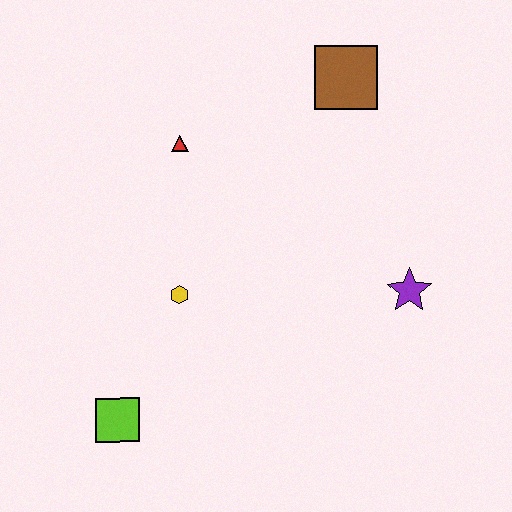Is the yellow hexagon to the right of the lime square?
Yes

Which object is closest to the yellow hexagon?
The lime square is closest to the yellow hexagon.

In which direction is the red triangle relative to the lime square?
The red triangle is above the lime square.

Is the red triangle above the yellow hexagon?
Yes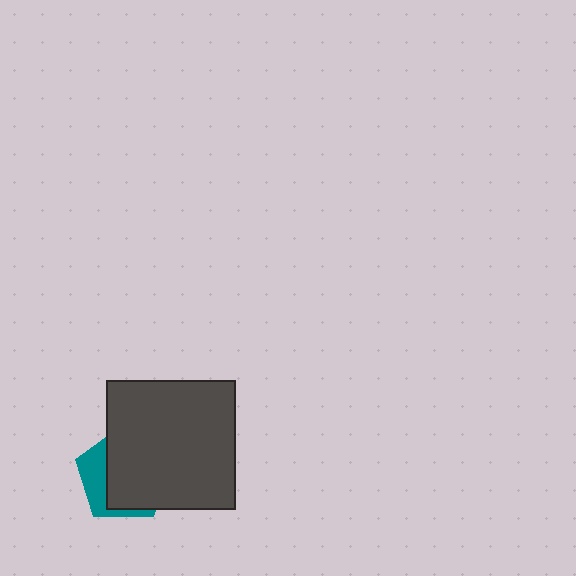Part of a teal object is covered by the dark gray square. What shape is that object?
It is a pentagon.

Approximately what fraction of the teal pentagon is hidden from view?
Roughly 69% of the teal pentagon is hidden behind the dark gray square.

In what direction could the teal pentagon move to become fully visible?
The teal pentagon could move left. That would shift it out from behind the dark gray square entirely.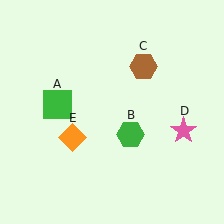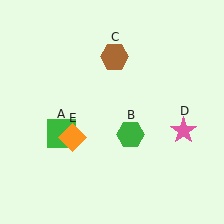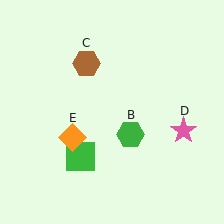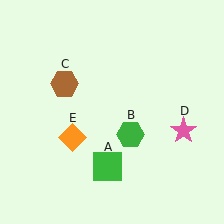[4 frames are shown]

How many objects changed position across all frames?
2 objects changed position: green square (object A), brown hexagon (object C).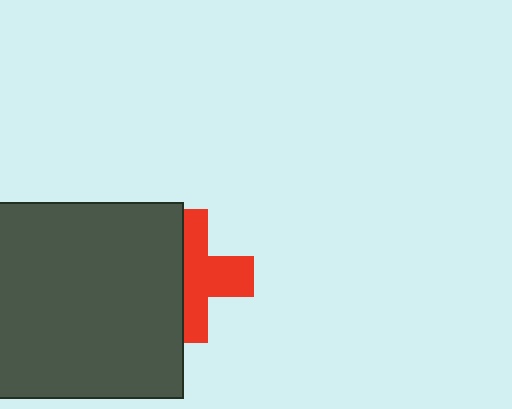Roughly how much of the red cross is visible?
About half of it is visible (roughly 55%).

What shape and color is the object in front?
The object in front is a dark gray square.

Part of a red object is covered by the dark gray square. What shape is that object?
It is a cross.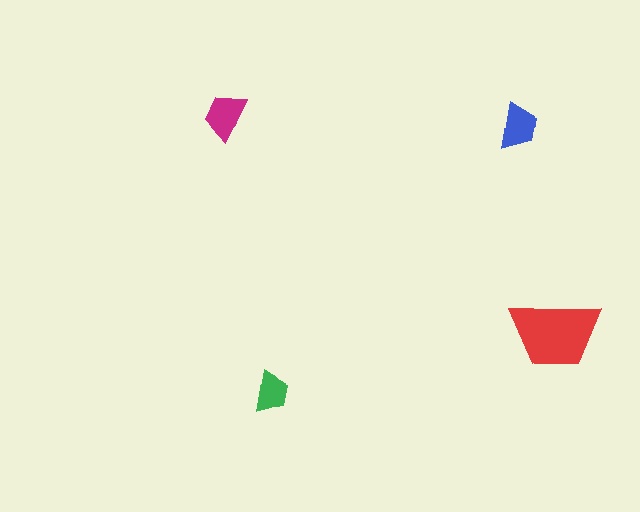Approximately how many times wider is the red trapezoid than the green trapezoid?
About 2 times wider.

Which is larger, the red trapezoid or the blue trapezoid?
The red one.